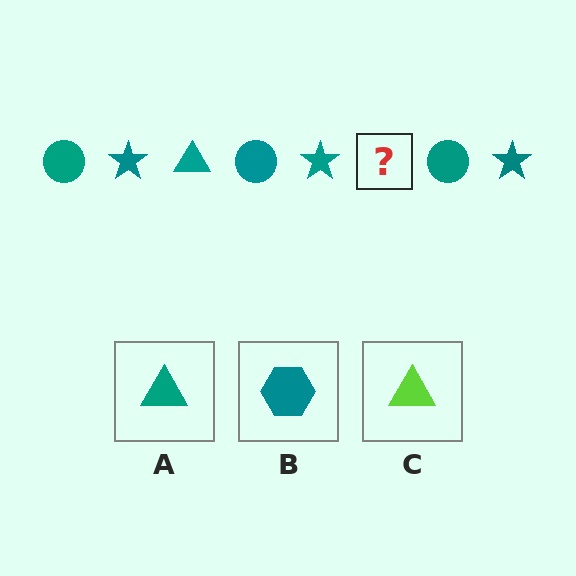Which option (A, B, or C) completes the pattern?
A.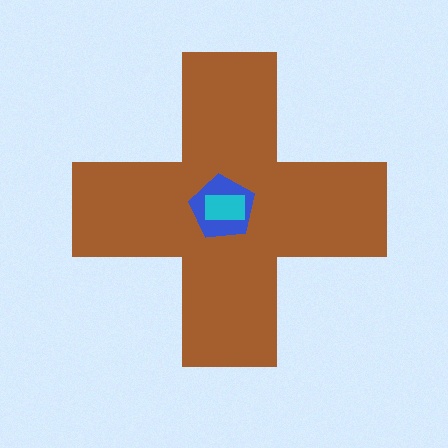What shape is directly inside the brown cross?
The blue pentagon.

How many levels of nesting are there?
3.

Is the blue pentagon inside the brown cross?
Yes.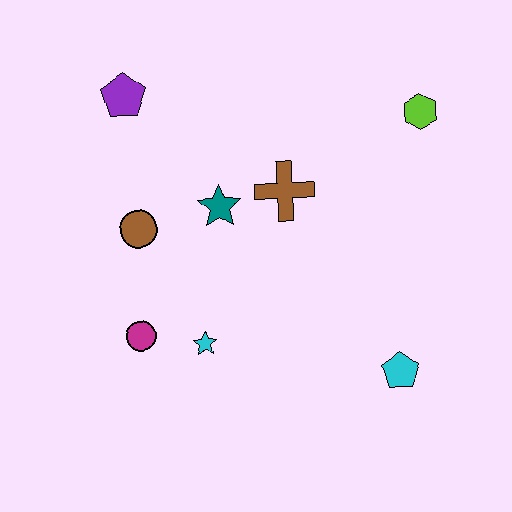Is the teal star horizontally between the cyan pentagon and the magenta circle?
Yes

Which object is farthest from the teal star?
The cyan pentagon is farthest from the teal star.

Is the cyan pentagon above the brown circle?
No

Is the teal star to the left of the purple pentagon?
No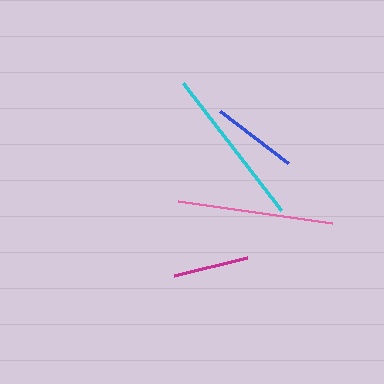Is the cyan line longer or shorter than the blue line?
The cyan line is longer than the blue line.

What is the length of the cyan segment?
The cyan segment is approximately 161 pixels long.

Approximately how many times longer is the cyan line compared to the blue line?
The cyan line is approximately 1.9 times the length of the blue line.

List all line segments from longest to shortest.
From longest to shortest: cyan, pink, blue, magenta.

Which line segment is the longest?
The cyan line is the longest at approximately 161 pixels.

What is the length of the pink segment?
The pink segment is approximately 156 pixels long.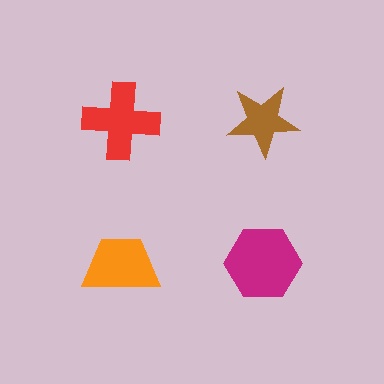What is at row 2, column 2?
A magenta hexagon.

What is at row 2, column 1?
An orange trapezoid.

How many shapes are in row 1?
2 shapes.